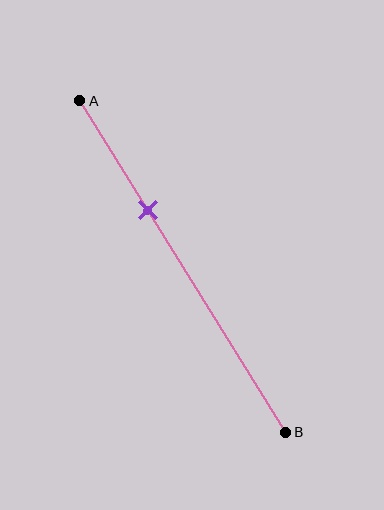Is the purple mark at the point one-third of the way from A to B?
Yes, the mark is approximately at the one-third point.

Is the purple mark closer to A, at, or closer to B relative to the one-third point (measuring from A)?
The purple mark is approximately at the one-third point of segment AB.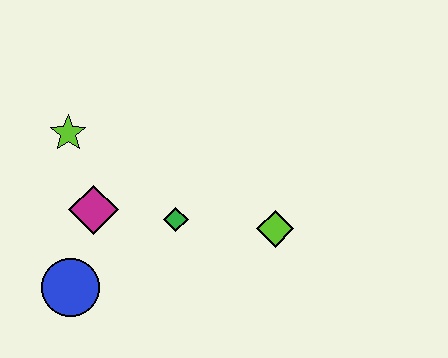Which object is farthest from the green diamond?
The lime star is farthest from the green diamond.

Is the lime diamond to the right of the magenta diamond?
Yes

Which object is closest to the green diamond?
The magenta diamond is closest to the green diamond.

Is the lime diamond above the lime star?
No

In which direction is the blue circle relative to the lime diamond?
The blue circle is to the left of the lime diamond.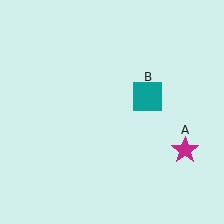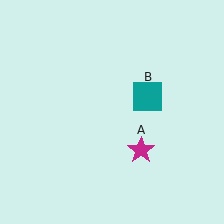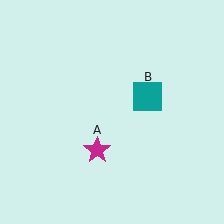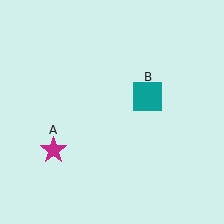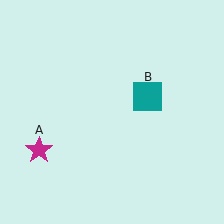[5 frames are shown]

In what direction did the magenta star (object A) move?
The magenta star (object A) moved left.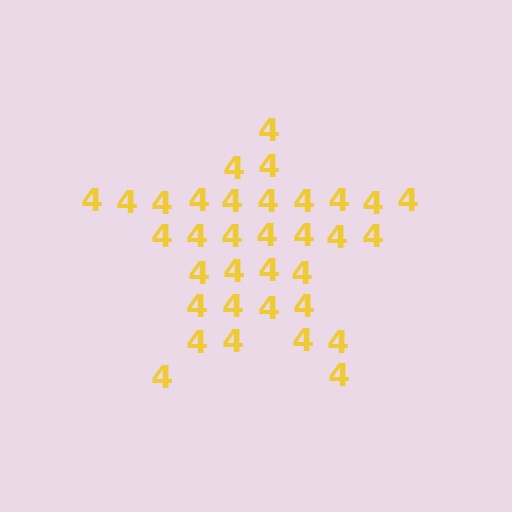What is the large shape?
The large shape is a star.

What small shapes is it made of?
It is made of small digit 4's.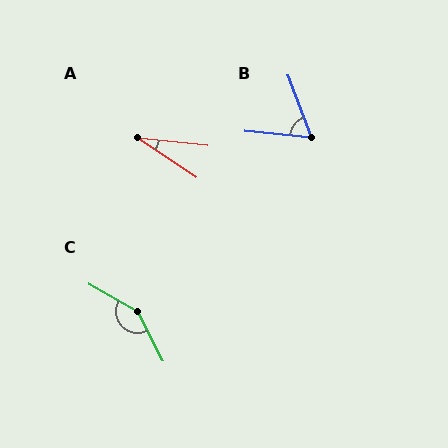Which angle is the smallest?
A, at approximately 28 degrees.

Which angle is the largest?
C, at approximately 147 degrees.